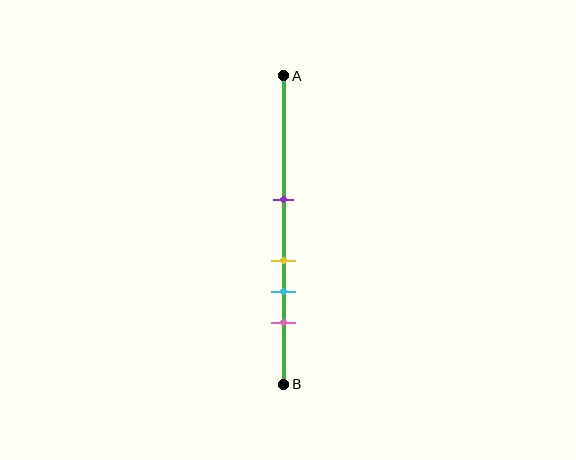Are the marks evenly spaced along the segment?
No, the marks are not evenly spaced.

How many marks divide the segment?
There are 4 marks dividing the segment.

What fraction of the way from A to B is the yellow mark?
The yellow mark is approximately 60% (0.6) of the way from A to B.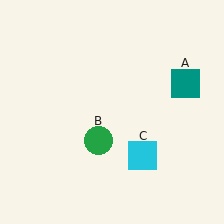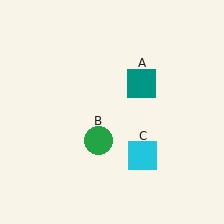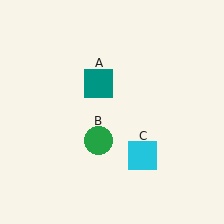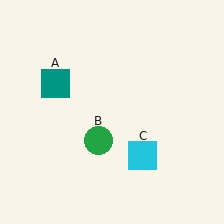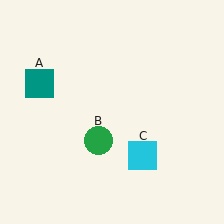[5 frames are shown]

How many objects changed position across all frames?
1 object changed position: teal square (object A).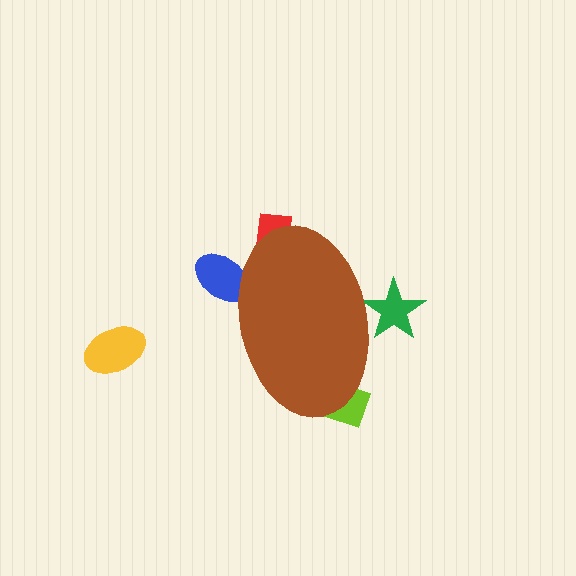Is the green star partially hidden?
Yes, the green star is partially hidden behind the brown ellipse.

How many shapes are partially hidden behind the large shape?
4 shapes are partially hidden.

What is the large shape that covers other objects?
A brown ellipse.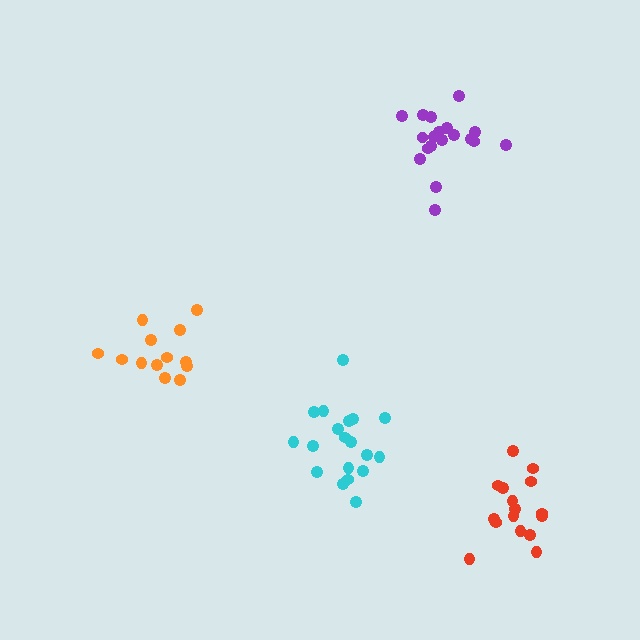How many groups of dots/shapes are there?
There are 4 groups.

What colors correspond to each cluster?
The clusters are colored: orange, purple, cyan, red.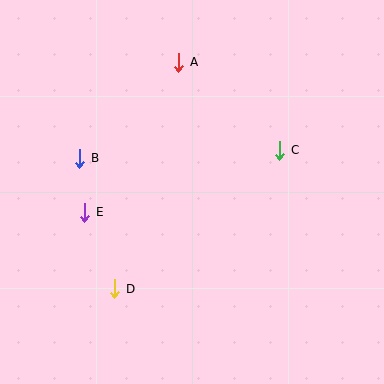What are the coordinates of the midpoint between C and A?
The midpoint between C and A is at (229, 106).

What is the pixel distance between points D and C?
The distance between D and C is 215 pixels.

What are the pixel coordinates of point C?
Point C is at (280, 150).